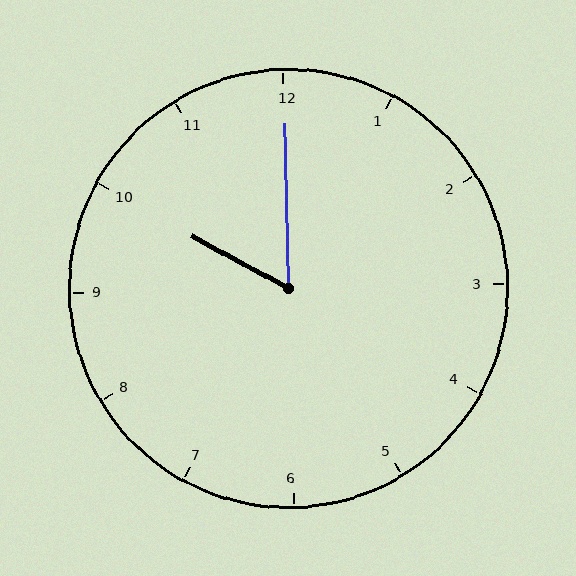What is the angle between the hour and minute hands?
Approximately 60 degrees.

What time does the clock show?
10:00.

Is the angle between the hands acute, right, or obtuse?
It is acute.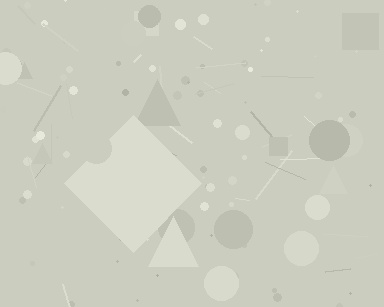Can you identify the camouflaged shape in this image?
The camouflaged shape is a diamond.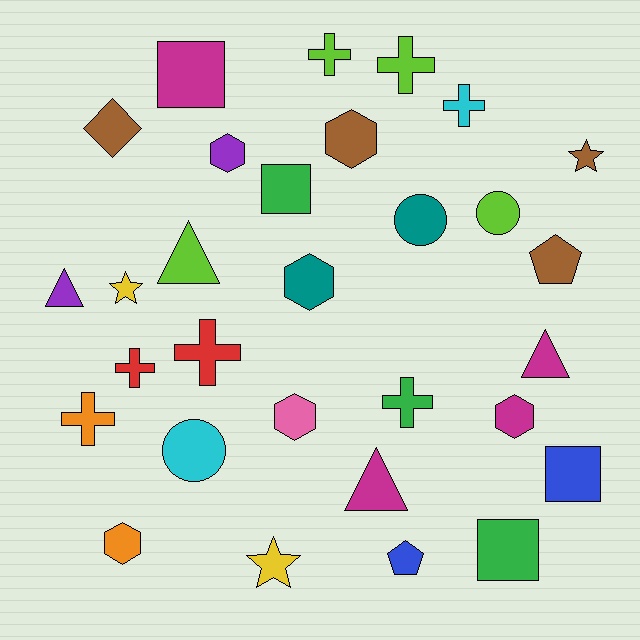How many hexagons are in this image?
There are 6 hexagons.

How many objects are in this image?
There are 30 objects.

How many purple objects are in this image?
There are 2 purple objects.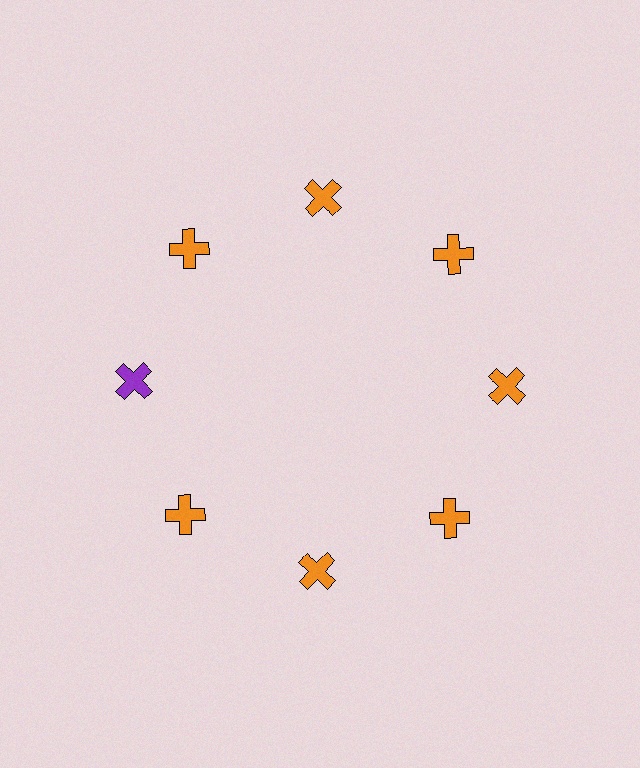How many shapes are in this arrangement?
There are 8 shapes arranged in a ring pattern.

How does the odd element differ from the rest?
It has a different color: purple instead of orange.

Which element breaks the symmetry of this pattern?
The purple cross at roughly the 9 o'clock position breaks the symmetry. All other shapes are orange crosses.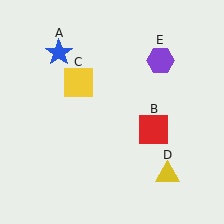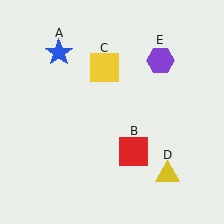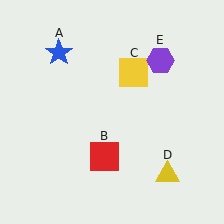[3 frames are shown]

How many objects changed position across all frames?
2 objects changed position: red square (object B), yellow square (object C).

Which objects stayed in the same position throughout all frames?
Blue star (object A) and yellow triangle (object D) and purple hexagon (object E) remained stationary.